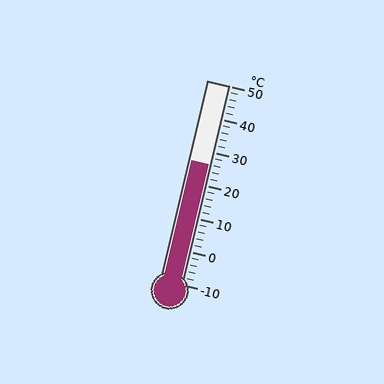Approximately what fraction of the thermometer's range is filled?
The thermometer is filled to approximately 60% of its range.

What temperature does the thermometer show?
The thermometer shows approximately 26°C.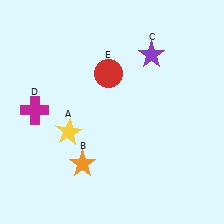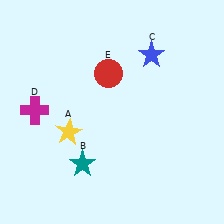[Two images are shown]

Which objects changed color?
B changed from orange to teal. C changed from purple to blue.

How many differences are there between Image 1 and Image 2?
There are 2 differences between the two images.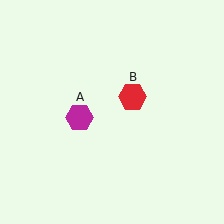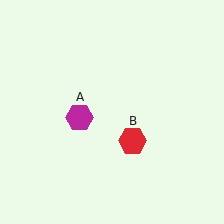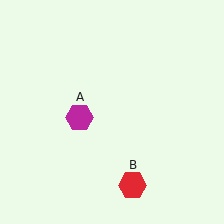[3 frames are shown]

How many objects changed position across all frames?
1 object changed position: red hexagon (object B).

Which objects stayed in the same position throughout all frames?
Magenta hexagon (object A) remained stationary.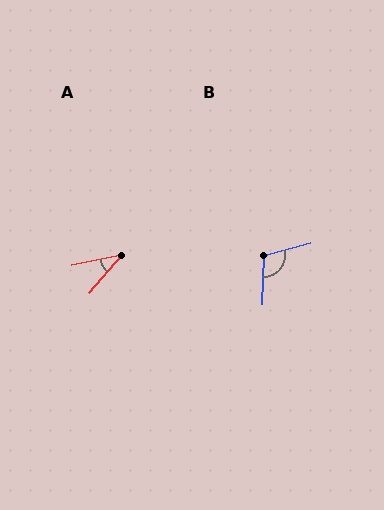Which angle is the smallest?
A, at approximately 38 degrees.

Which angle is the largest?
B, at approximately 107 degrees.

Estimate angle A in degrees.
Approximately 38 degrees.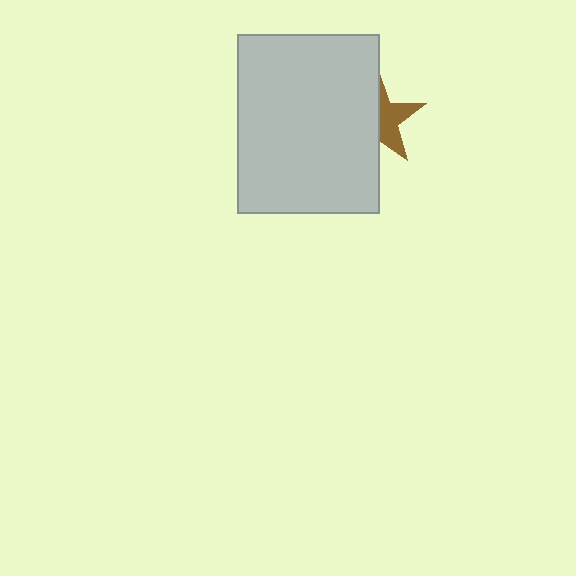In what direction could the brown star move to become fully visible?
The brown star could move right. That would shift it out from behind the light gray rectangle entirely.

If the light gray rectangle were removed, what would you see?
You would see the complete brown star.